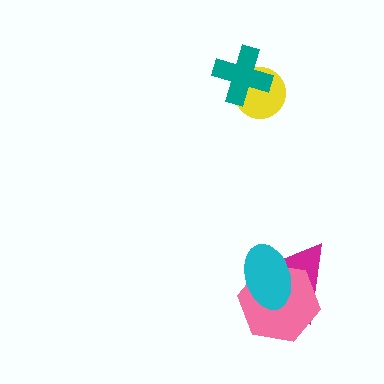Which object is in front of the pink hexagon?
The cyan ellipse is in front of the pink hexagon.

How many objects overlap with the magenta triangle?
2 objects overlap with the magenta triangle.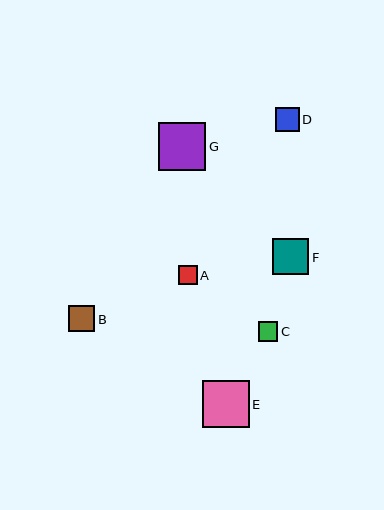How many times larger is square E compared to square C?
Square E is approximately 2.4 times the size of square C.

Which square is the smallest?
Square A is the smallest with a size of approximately 19 pixels.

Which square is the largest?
Square G is the largest with a size of approximately 48 pixels.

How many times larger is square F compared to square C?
Square F is approximately 1.9 times the size of square C.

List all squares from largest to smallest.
From largest to smallest: G, E, F, B, D, C, A.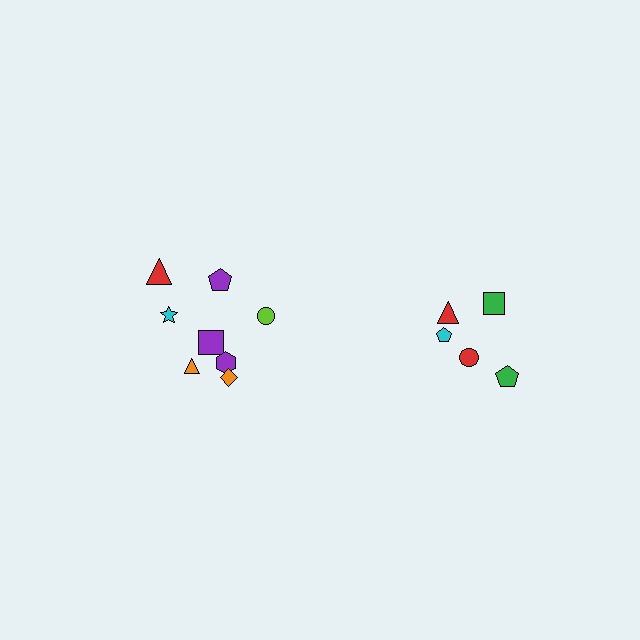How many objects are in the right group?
There are 5 objects.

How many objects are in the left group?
There are 8 objects.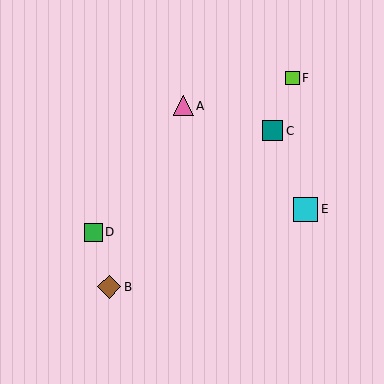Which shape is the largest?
The cyan square (labeled E) is the largest.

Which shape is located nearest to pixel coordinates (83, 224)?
The green square (labeled D) at (93, 232) is nearest to that location.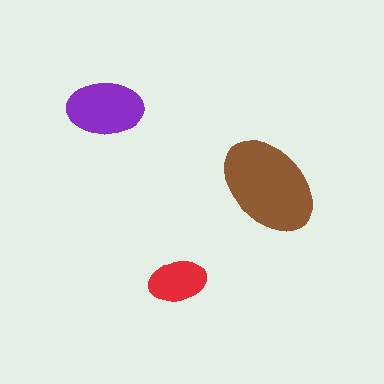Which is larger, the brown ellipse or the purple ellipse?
The brown one.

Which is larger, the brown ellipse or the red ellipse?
The brown one.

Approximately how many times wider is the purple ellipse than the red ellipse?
About 1.5 times wider.